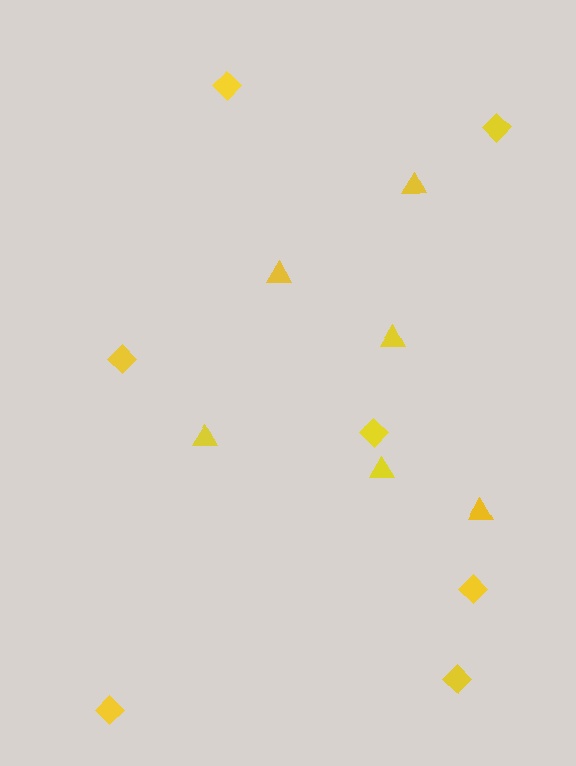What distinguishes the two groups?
There are 2 groups: one group of triangles (6) and one group of diamonds (7).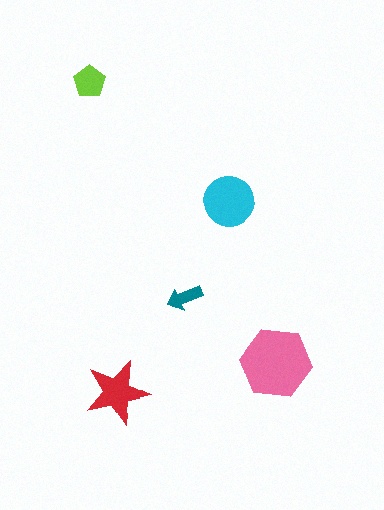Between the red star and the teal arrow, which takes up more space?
The red star.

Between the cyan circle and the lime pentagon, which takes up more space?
The cyan circle.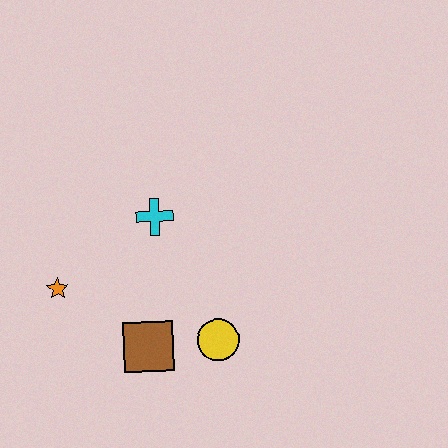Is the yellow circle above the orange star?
No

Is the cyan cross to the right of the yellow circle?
No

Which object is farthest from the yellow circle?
The orange star is farthest from the yellow circle.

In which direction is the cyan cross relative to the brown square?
The cyan cross is above the brown square.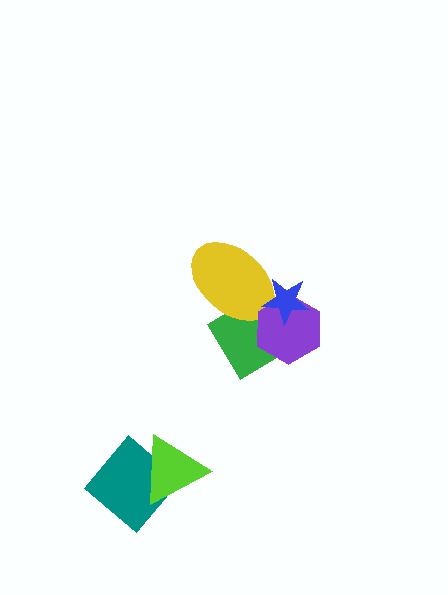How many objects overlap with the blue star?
3 objects overlap with the blue star.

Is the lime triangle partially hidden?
No, no other shape covers it.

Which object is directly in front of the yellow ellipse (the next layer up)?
The purple hexagon is directly in front of the yellow ellipse.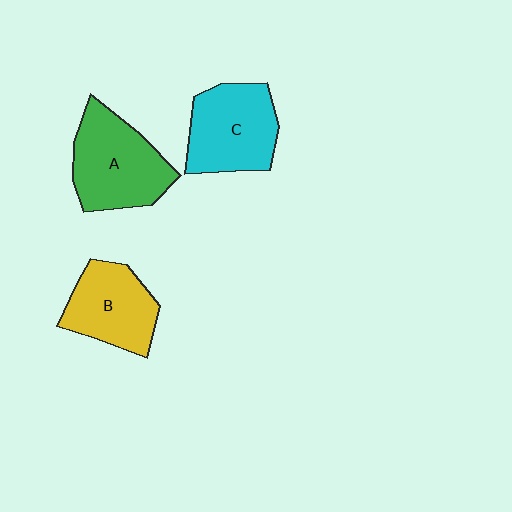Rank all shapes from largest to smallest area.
From largest to smallest: A (green), C (cyan), B (yellow).